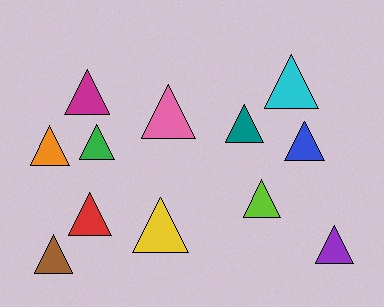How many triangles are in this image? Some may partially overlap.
There are 12 triangles.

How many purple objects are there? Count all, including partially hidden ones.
There is 1 purple object.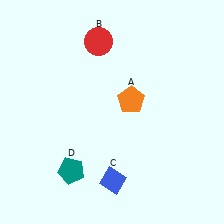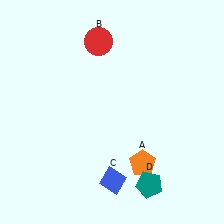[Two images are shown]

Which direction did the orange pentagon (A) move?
The orange pentagon (A) moved down.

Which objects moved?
The objects that moved are: the orange pentagon (A), the teal pentagon (D).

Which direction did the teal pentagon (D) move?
The teal pentagon (D) moved right.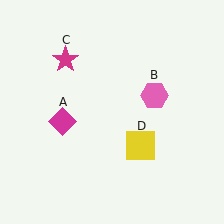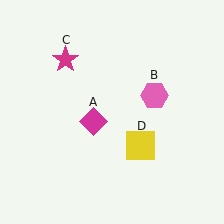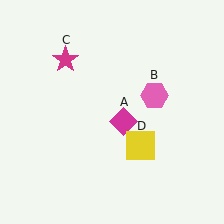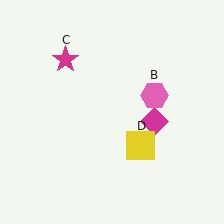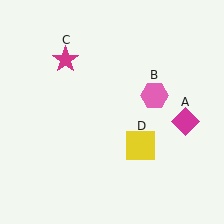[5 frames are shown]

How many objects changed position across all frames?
1 object changed position: magenta diamond (object A).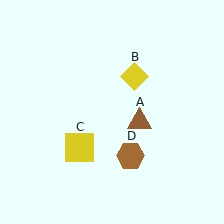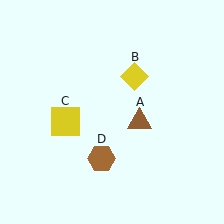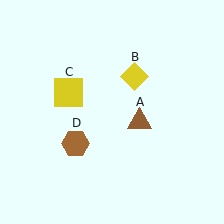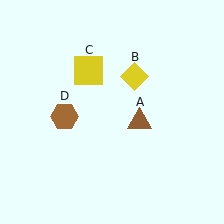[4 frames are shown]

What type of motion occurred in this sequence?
The yellow square (object C), brown hexagon (object D) rotated clockwise around the center of the scene.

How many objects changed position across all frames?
2 objects changed position: yellow square (object C), brown hexagon (object D).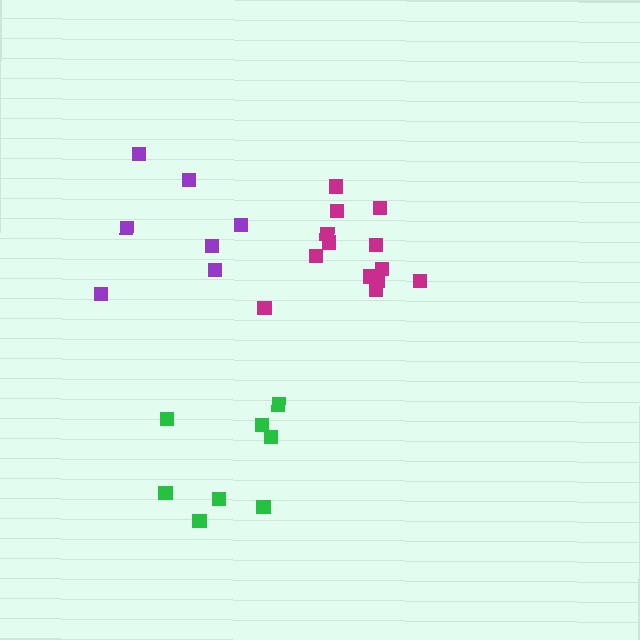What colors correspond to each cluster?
The clusters are colored: green, magenta, purple.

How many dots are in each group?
Group 1: 8 dots, Group 2: 13 dots, Group 3: 7 dots (28 total).